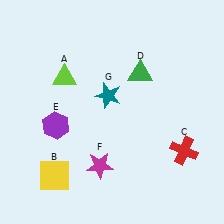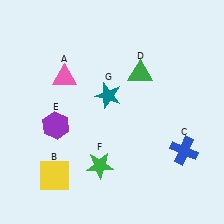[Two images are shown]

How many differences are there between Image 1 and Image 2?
There are 3 differences between the two images.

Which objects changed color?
A changed from lime to pink. C changed from red to blue. F changed from magenta to green.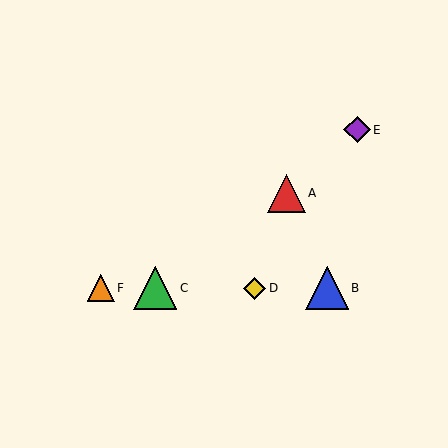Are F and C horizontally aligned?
Yes, both are at y≈288.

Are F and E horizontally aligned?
No, F is at y≈288 and E is at y≈130.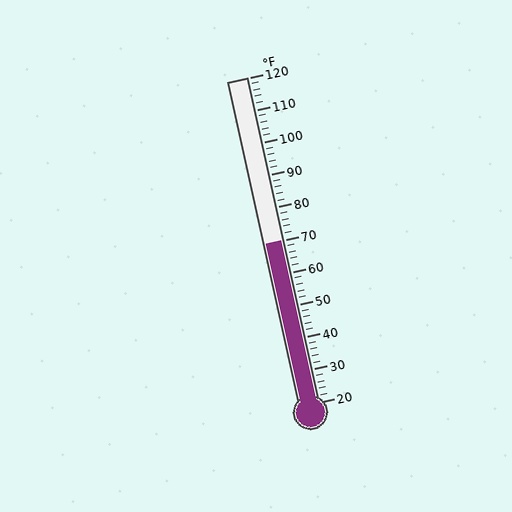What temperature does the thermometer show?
The thermometer shows approximately 70°F.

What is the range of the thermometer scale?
The thermometer scale ranges from 20°F to 120°F.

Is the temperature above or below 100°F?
The temperature is below 100°F.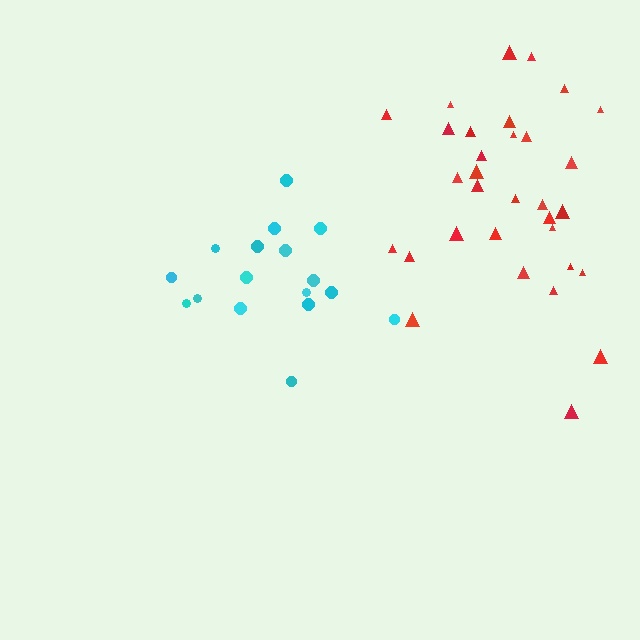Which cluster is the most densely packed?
Red.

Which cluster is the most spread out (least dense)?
Cyan.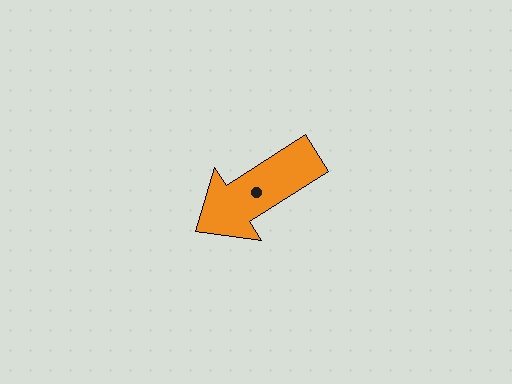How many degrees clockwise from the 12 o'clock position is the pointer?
Approximately 237 degrees.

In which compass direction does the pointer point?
Southwest.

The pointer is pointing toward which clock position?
Roughly 8 o'clock.